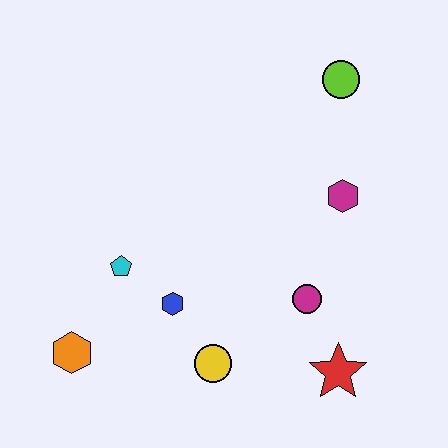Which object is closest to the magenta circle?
The red star is closest to the magenta circle.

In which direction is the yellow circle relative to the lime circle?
The yellow circle is below the lime circle.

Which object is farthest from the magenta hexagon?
The orange hexagon is farthest from the magenta hexagon.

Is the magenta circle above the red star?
Yes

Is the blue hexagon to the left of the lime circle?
Yes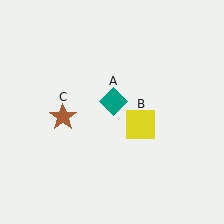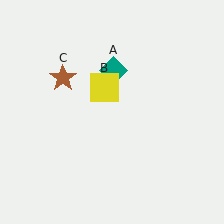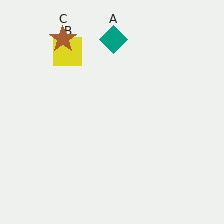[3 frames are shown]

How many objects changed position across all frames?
3 objects changed position: teal diamond (object A), yellow square (object B), brown star (object C).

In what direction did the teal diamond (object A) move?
The teal diamond (object A) moved up.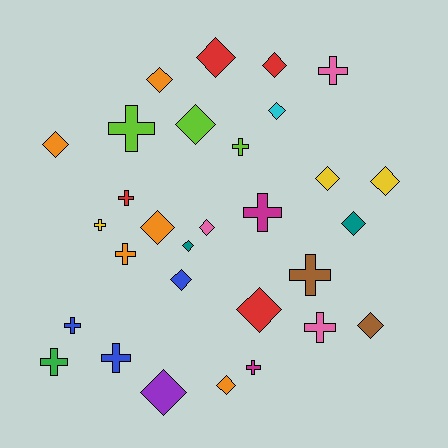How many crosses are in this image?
There are 13 crosses.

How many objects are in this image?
There are 30 objects.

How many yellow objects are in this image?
There are 3 yellow objects.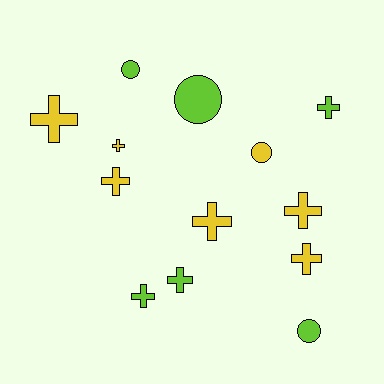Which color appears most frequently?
Yellow, with 7 objects.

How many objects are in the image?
There are 13 objects.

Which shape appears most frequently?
Cross, with 9 objects.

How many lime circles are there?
There are 3 lime circles.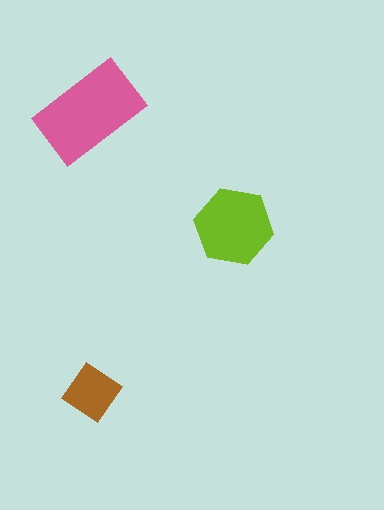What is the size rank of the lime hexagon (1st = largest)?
2nd.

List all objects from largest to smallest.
The pink rectangle, the lime hexagon, the brown diamond.